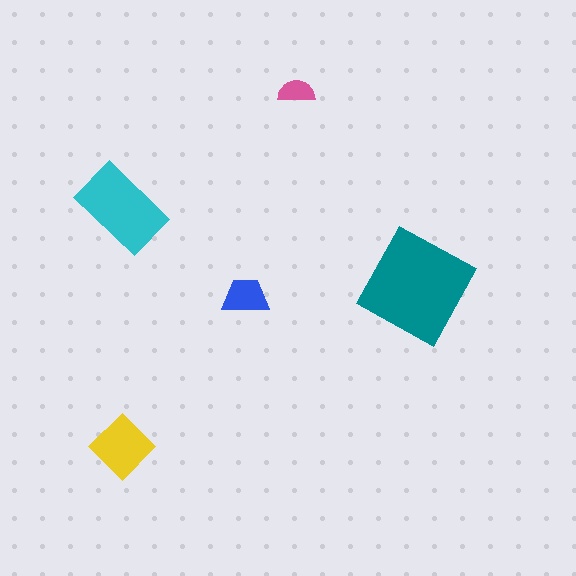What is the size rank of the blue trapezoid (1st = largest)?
4th.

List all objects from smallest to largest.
The pink semicircle, the blue trapezoid, the yellow diamond, the cyan rectangle, the teal square.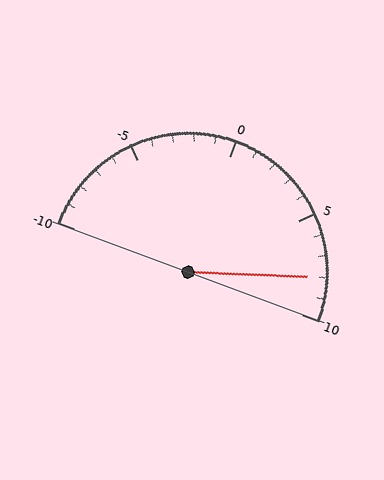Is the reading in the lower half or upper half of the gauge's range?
The reading is in the upper half of the range (-10 to 10).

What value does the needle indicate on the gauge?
The needle indicates approximately 8.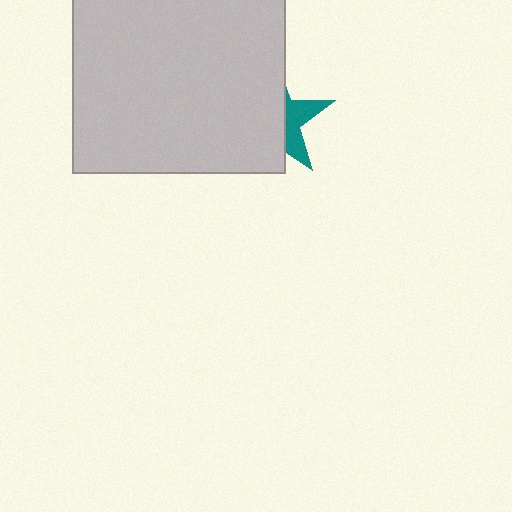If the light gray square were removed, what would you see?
You would see the complete teal star.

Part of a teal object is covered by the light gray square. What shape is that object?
It is a star.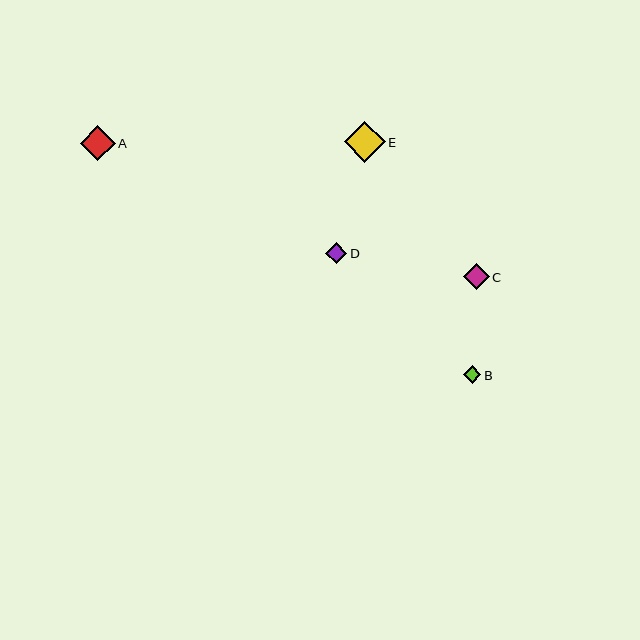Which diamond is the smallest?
Diamond B is the smallest with a size of approximately 17 pixels.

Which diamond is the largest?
Diamond E is the largest with a size of approximately 40 pixels.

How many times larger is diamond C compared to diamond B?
Diamond C is approximately 1.5 times the size of diamond B.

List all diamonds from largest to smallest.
From largest to smallest: E, A, C, D, B.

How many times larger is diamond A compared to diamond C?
Diamond A is approximately 1.4 times the size of diamond C.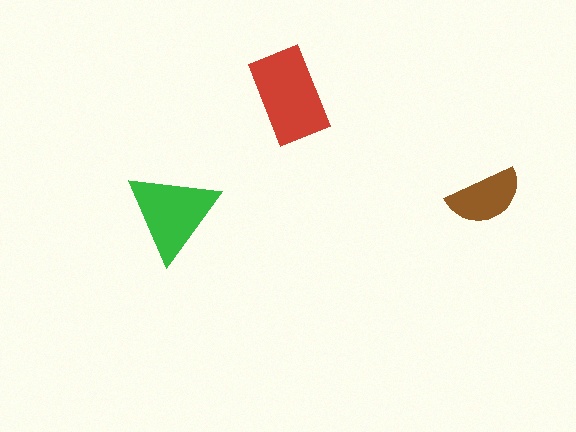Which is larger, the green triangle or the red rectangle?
The red rectangle.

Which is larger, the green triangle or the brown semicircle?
The green triangle.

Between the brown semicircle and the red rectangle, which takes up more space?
The red rectangle.